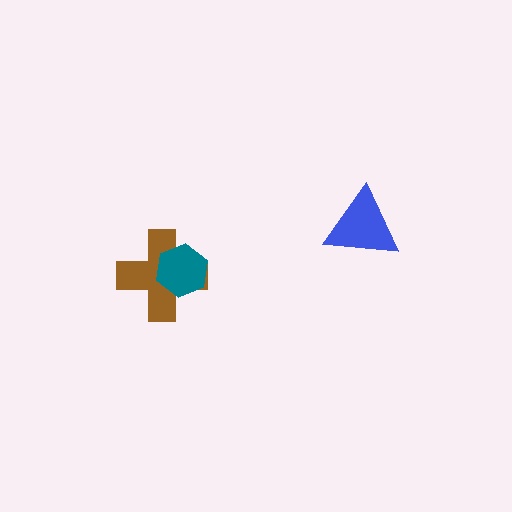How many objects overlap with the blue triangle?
0 objects overlap with the blue triangle.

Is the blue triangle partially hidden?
No, no other shape covers it.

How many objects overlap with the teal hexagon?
1 object overlaps with the teal hexagon.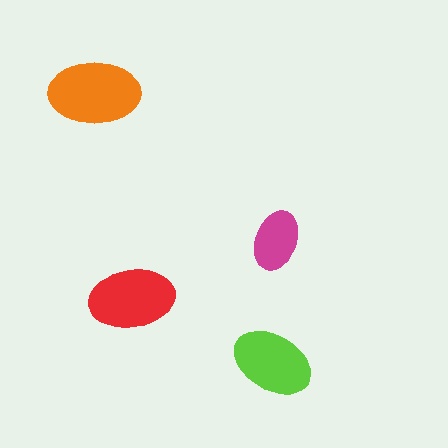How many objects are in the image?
There are 4 objects in the image.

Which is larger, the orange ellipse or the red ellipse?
The orange one.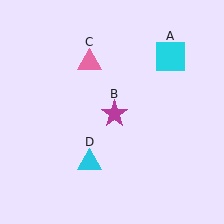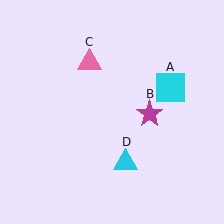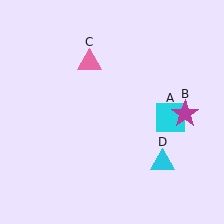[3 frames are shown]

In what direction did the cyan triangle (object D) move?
The cyan triangle (object D) moved right.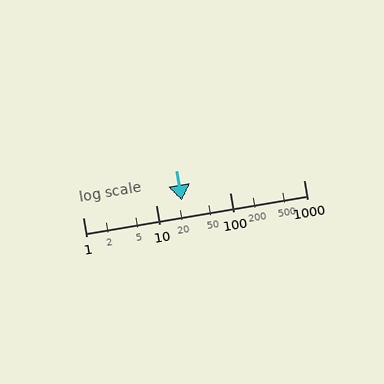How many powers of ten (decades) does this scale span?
The scale spans 3 decades, from 1 to 1000.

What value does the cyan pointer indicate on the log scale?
The pointer indicates approximately 22.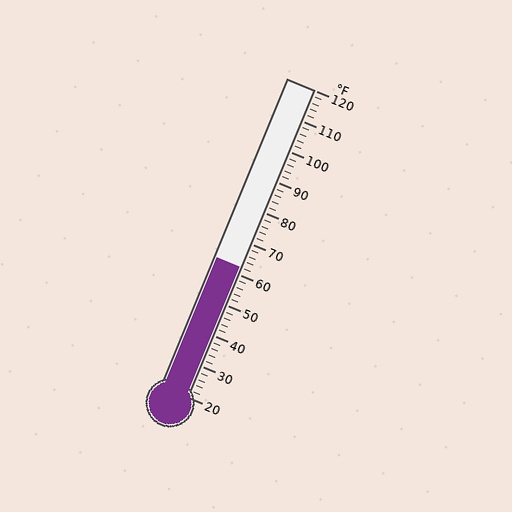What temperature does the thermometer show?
The thermometer shows approximately 62°F.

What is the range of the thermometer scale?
The thermometer scale ranges from 20°F to 120°F.